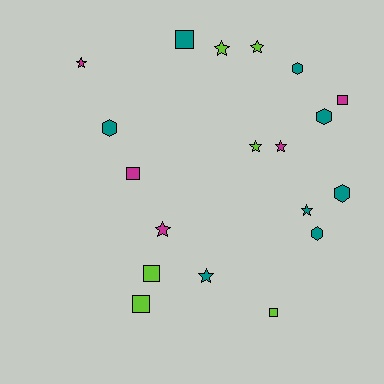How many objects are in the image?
There are 19 objects.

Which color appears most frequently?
Teal, with 8 objects.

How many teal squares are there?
There is 1 teal square.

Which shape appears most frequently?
Star, with 8 objects.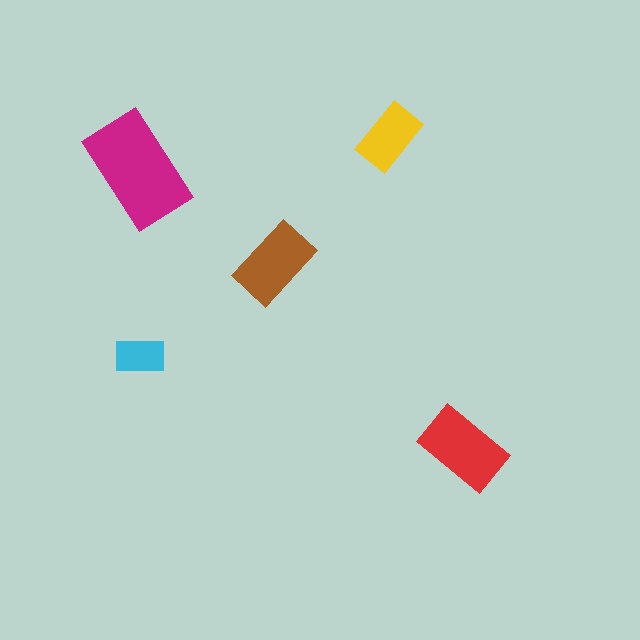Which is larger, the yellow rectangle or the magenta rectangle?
The magenta one.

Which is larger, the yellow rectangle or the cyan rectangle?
The yellow one.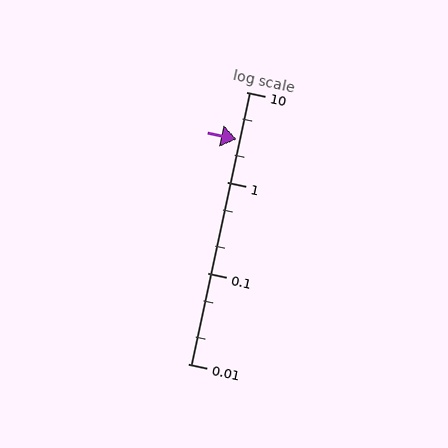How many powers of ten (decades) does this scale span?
The scale spans 3 decades, from 0.01 to 10.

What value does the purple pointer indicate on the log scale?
The pointer indicates approximately 3.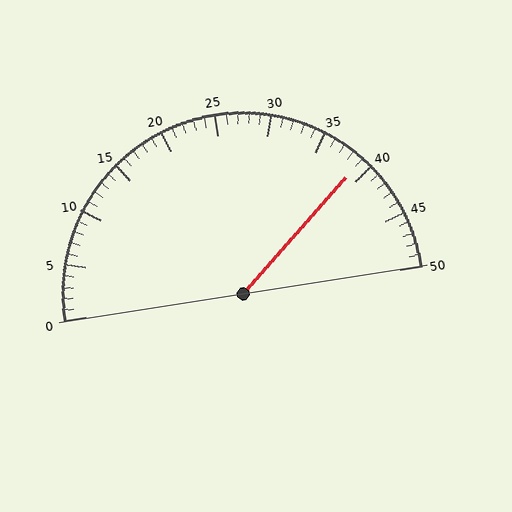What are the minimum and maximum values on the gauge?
The gauge ranges from 0 to 50.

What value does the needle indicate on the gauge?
The needle indicates approximately 39.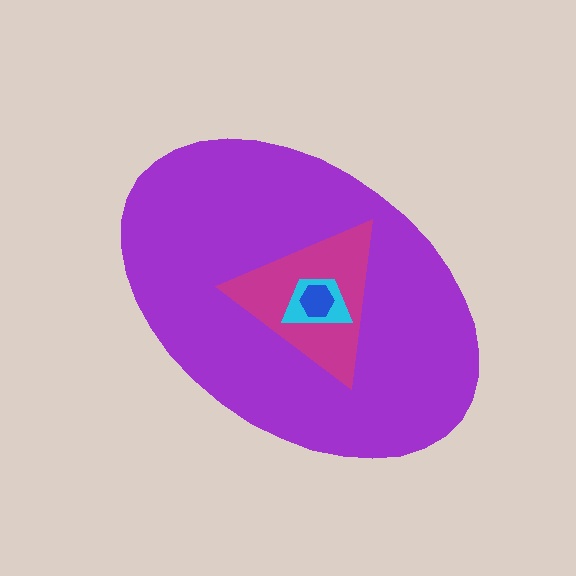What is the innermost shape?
The blue hexagon.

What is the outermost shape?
The purple ellipse.